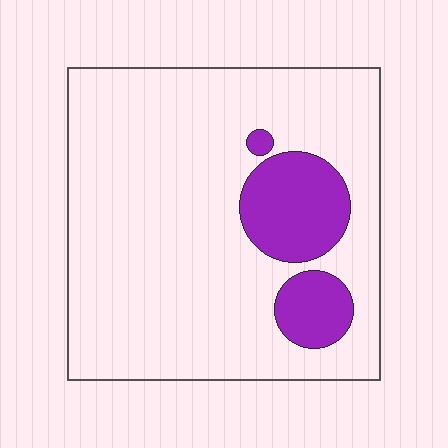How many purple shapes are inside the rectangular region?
3.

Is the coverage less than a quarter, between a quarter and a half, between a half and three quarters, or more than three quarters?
Less than a quarter.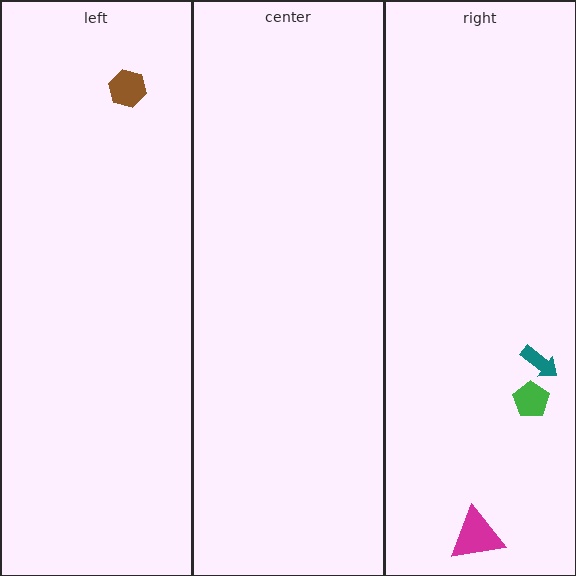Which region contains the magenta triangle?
The right region.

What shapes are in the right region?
The magenta triangle, the teal arrow, the green pentagon.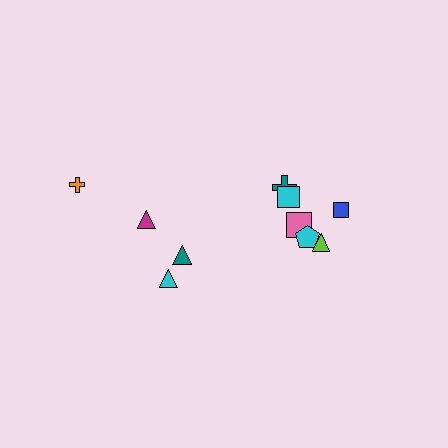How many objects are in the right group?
There are 6 objects.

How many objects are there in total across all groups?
There are 10 objects.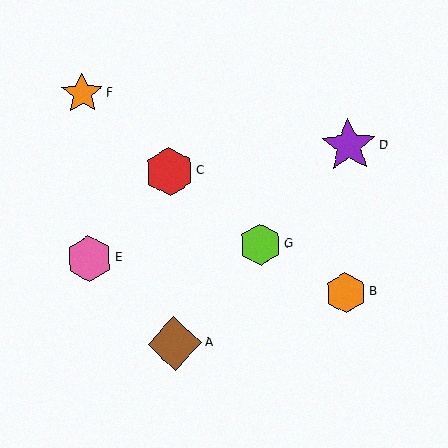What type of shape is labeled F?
Shape F is an orange star.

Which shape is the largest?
The purple star (labeled D) is the largest.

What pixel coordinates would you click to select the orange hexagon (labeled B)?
Click at (346, 293) to select the orange hexagon B.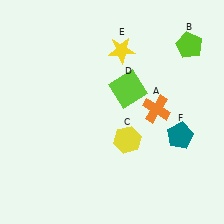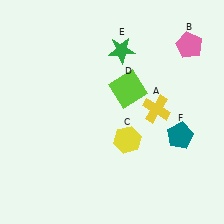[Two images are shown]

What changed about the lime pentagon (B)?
In Image 1, B is lime. In Image 2, it changed to pink.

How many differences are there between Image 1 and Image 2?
There are 3 differences between the two images.